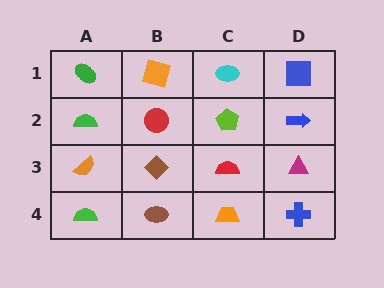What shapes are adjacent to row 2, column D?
A blue square (row 1, column D), a magenta triangle (row 3, column D), a lime pentagon (row 2, column C).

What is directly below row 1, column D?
A blue arrow.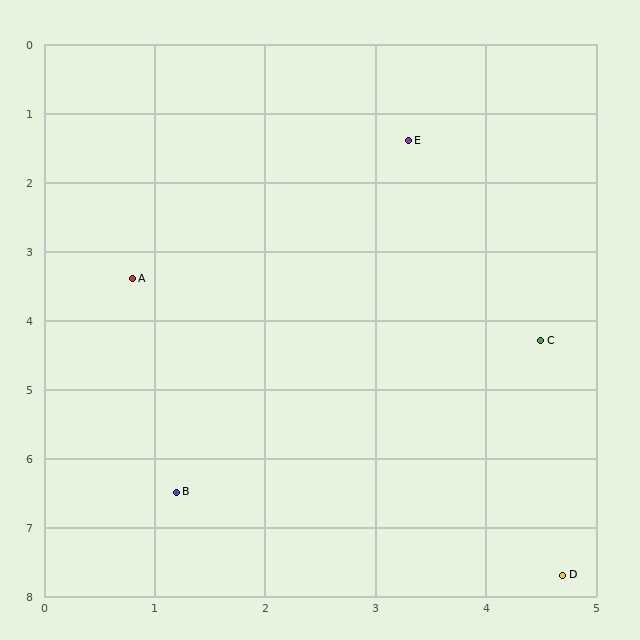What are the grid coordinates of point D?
Point D is at approximately (4.7, 7.7).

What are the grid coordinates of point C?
Point C is at approximately (4.5, 4.3).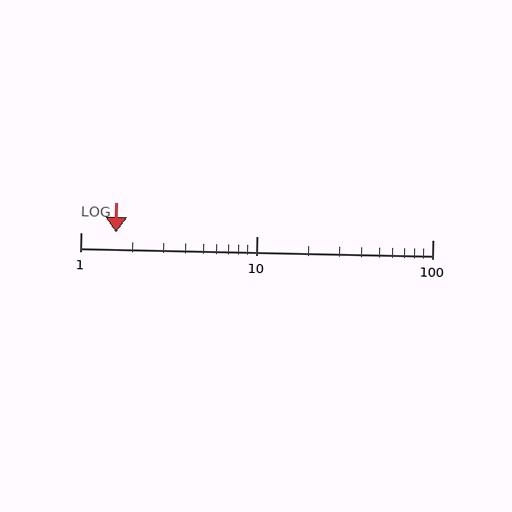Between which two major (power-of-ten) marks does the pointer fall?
The pointer is between 1 and 10.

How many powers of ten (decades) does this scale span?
The scale spans 2 decades, from 1 to 100.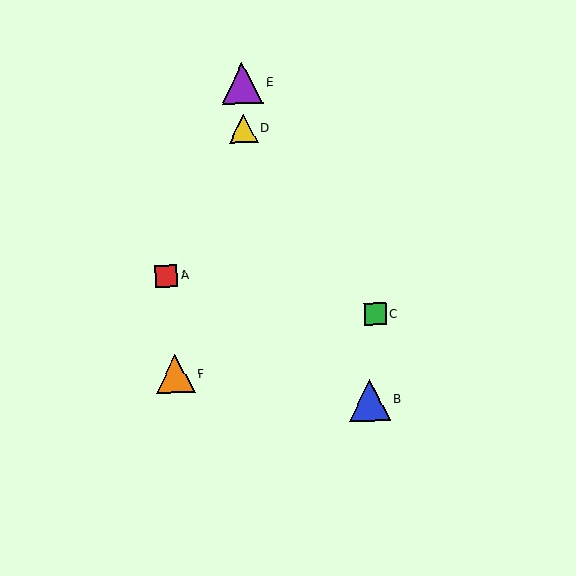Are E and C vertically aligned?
No, E is at x≈242 and C is at x≈375.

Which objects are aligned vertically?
Objects D, E are aligned vertically.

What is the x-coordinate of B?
Object B is at x≈369.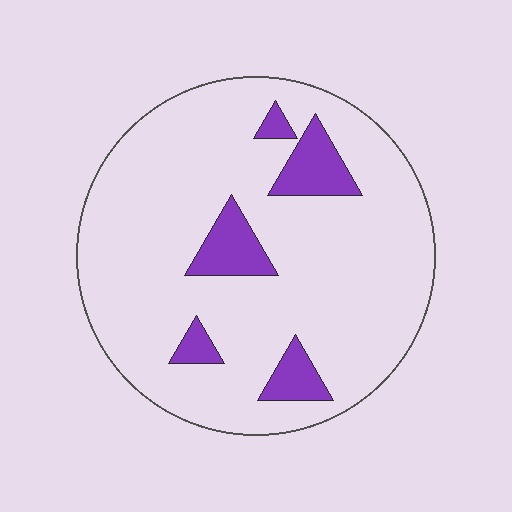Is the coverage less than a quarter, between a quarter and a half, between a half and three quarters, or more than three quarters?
Less than a quarter.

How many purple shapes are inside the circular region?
5.